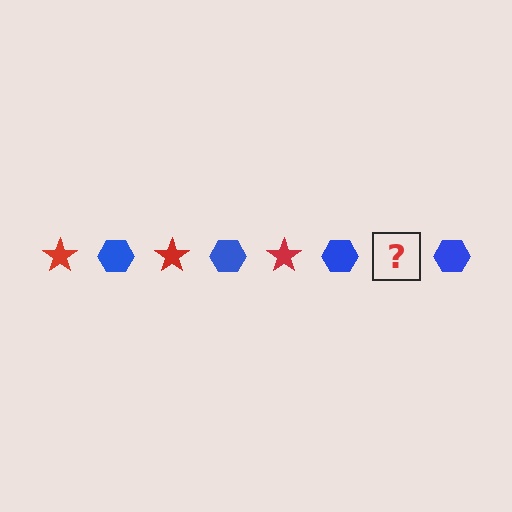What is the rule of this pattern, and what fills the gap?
The rule is that the pattern alternates between red star and blue hexagon. The gap should be filled with a red star.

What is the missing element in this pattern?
The missing element is a red star.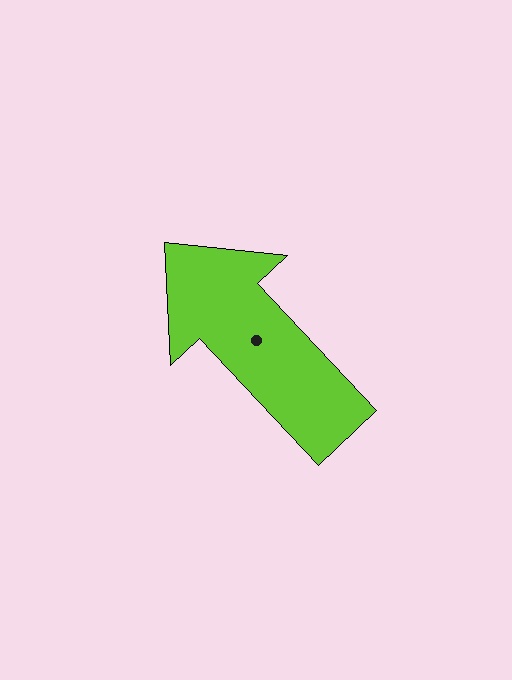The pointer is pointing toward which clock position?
Roughly 11 o'clock.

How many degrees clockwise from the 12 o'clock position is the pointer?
Approximately 317 degrees.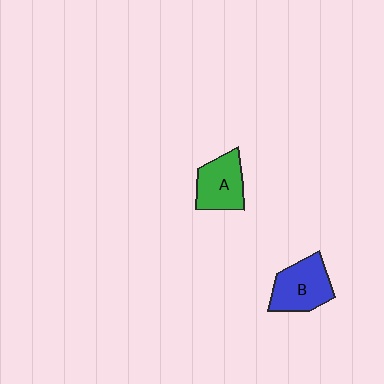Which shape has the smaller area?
Shape A (green).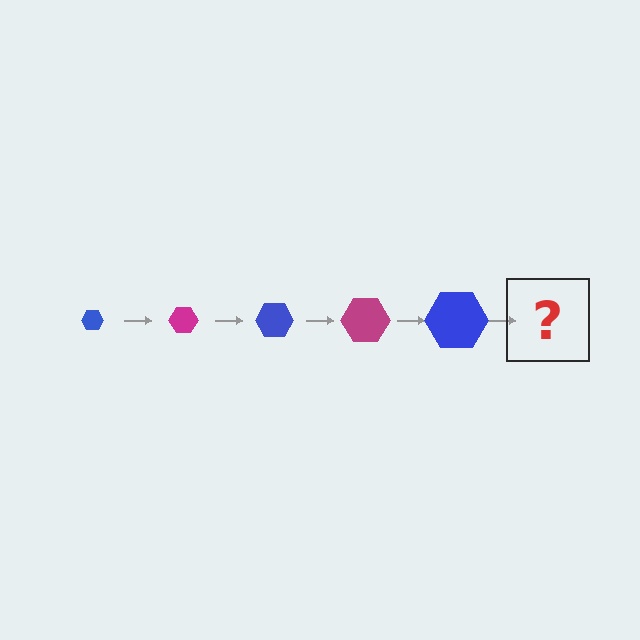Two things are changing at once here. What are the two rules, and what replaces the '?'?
The two rules are that the hexagon grows larger each step and the color cycles through blue and magenta. The '?' should be a magenta hexagon, larger than the previous one.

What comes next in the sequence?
The next element should be a magenta hexagon, larger than the previous one.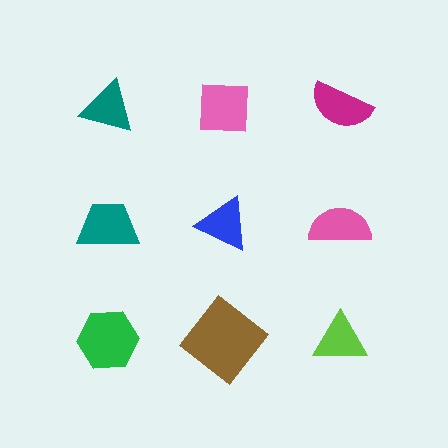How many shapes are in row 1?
3 shapes.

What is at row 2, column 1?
A teal trapezoid.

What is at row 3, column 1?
A green hexagon.